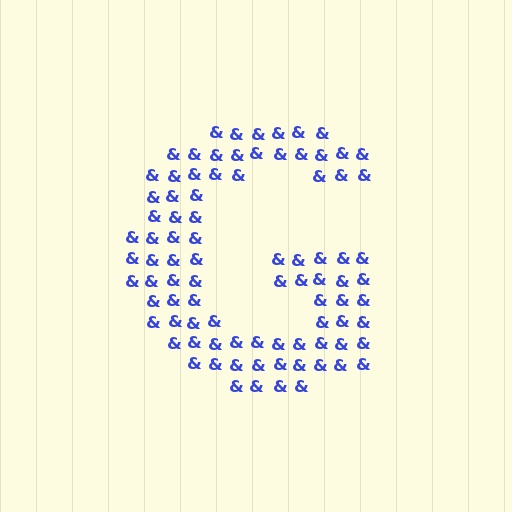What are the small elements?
The small elements are ampersands.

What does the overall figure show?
The overall figure shows the letter G.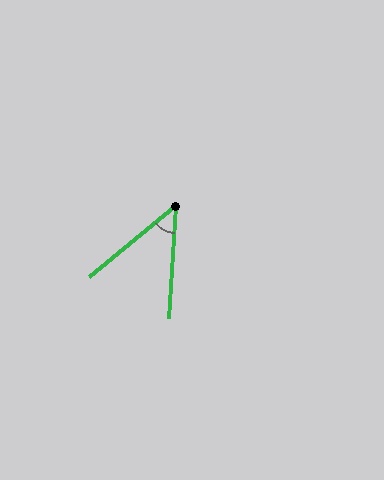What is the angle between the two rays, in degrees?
Approximately 47 degrees.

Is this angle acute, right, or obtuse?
It is acute.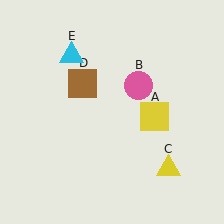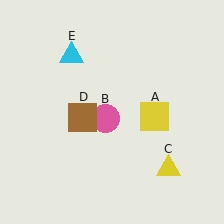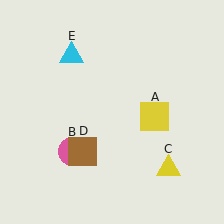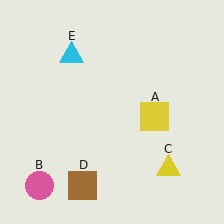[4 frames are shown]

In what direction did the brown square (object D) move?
The brown square (object D) moved down.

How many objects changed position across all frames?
2 objects changed position: pink circle (object B), brown square (object D).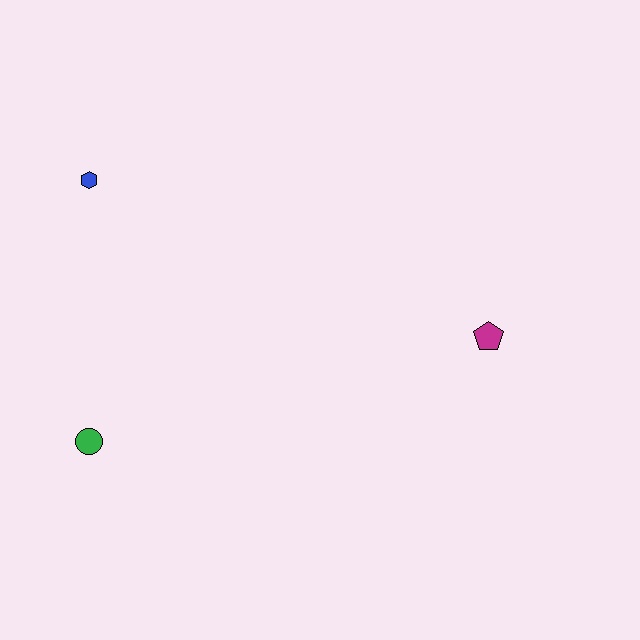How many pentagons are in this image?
There is 1 pentagon.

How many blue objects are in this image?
There is 1 blue object.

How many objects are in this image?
There are 3 objects.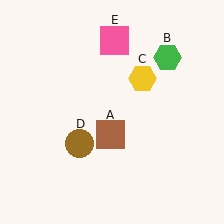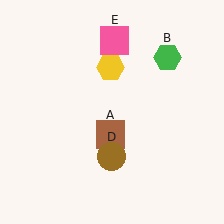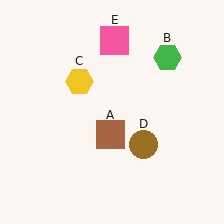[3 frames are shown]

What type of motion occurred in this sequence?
The yellow hexagon (object C), brown circle (object D) rotated counterclockwise around the center of the scene.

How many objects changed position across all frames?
2 objects changed position: yellow hexagon (object C), brown circle (object D).